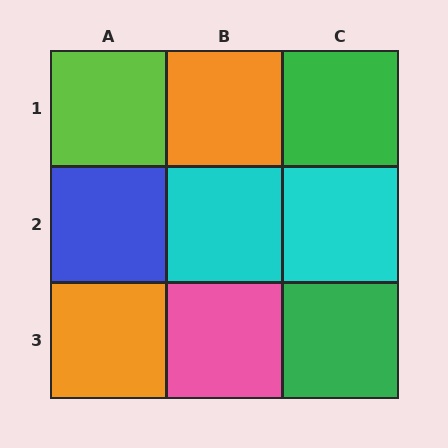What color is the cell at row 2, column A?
Blue.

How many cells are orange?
2 cells are orange.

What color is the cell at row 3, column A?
Orange.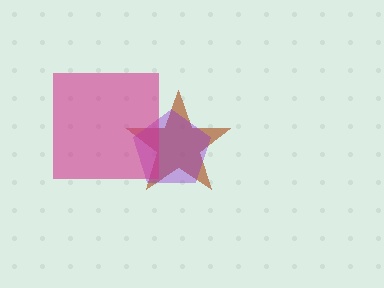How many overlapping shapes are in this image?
There are 3 overlapping shapes in the image.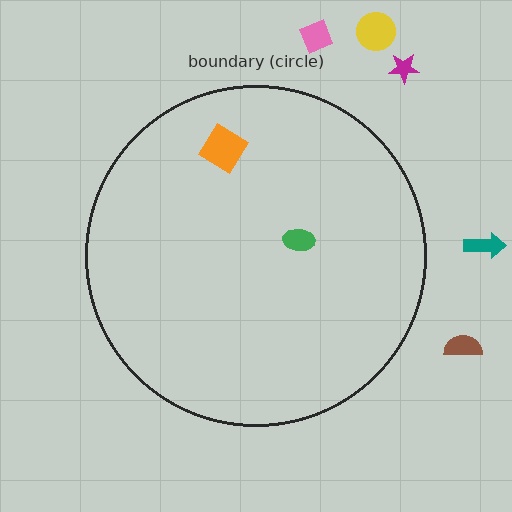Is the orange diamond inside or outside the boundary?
Inside.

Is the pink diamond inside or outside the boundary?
Outside.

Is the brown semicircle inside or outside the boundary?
Outside.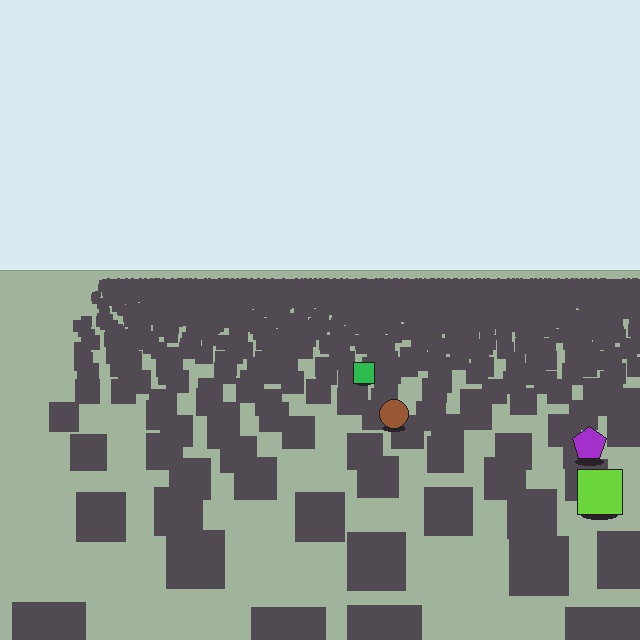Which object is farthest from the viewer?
The green square is farthest from the viewer. It appears smaller and the ground texture around it is denser.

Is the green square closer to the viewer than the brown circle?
No. The brown circle is closer — you can tell from the texture gradient: the ground texture is coarser near it.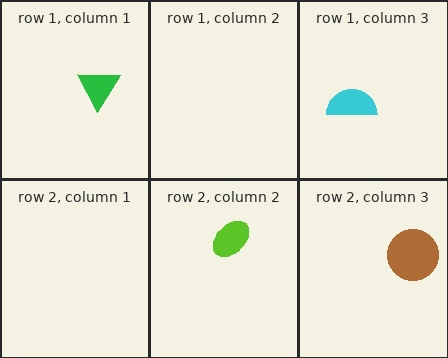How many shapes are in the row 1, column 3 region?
1.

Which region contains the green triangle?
The row 1, column 1 region.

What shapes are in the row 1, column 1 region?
The green triangle.